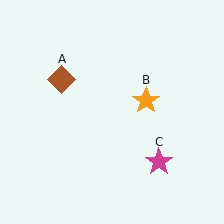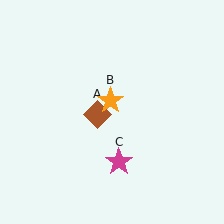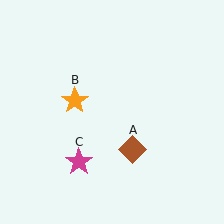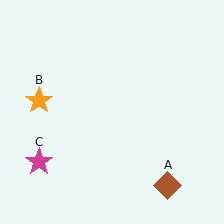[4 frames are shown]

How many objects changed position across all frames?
3 objects changed position: brown diamond (object A), orange star (object B), magenta star (object C).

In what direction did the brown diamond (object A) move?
The brown diamond (object A) moved down and to the right.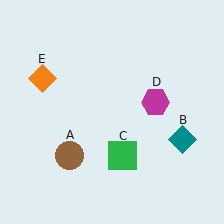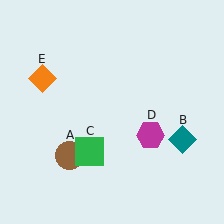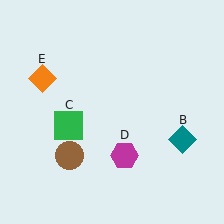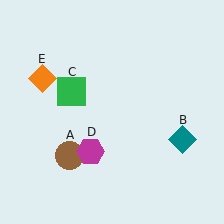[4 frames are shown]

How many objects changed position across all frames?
2 objects changed position: green square (object C), magenta hexagon (object D).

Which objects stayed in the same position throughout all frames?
Brown circle (object A) and teal diamond (object B) and orange diamond (object E) remained stationary.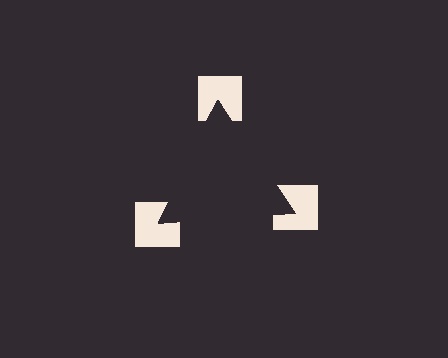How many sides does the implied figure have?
3 sides.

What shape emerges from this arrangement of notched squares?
An illusory triangle — its edges are inferred from the aligned wedge cuts in the notched squares, not physically drawn.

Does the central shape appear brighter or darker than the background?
It typically appears slightly darker than the background, even though no actual brightness change is drawn.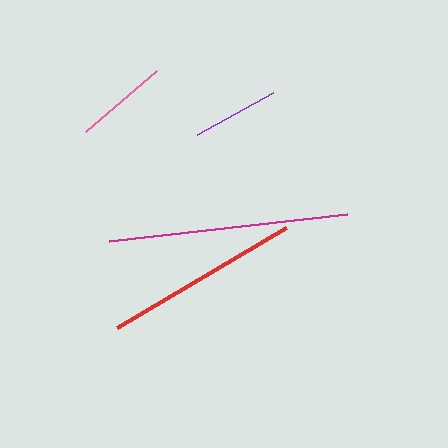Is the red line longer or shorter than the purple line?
The red line is longer than the purple line.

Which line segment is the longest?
The magenta line is the longest at approximately 239 pixels.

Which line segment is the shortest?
The purple line is the shortest at approximately 87 pixels.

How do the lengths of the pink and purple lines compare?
The pink and purple lines are approximately the same length.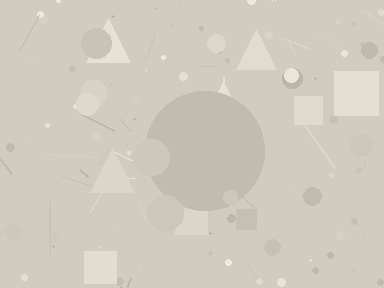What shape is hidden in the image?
A circle is hidden in the image.